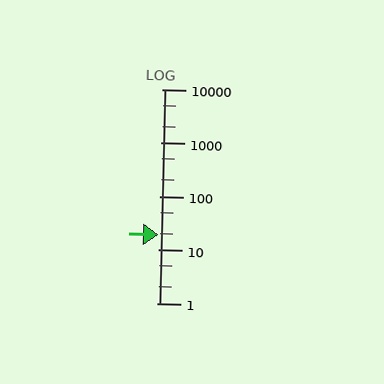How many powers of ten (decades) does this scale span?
The scale spans 4 decades, from 1 to 10000.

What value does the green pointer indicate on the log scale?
The pointer indicates approximately 19.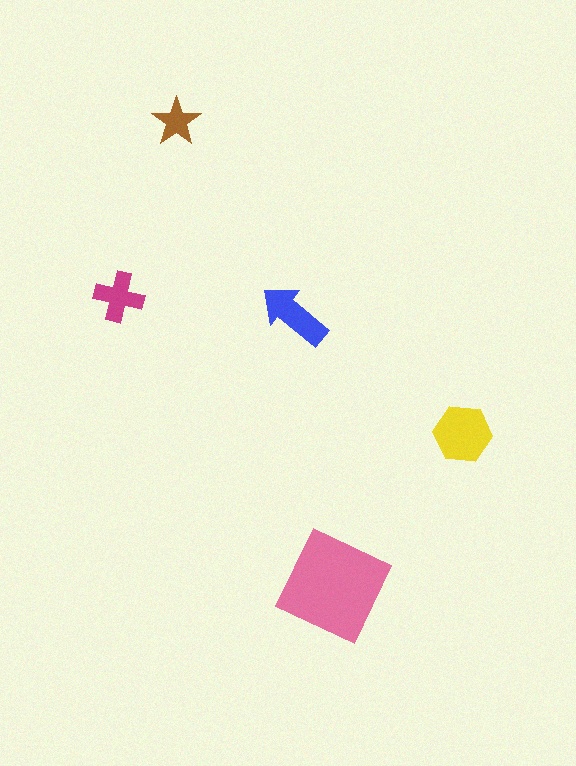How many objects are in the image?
There are 5 objects in the image.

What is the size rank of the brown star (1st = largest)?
5th.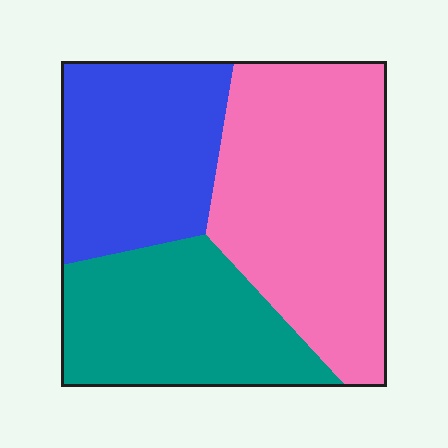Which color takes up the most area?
Pink, at roughly 45%.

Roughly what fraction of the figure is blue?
Blue takes up about one quarter (1/4) of the figure.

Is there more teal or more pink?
Pink.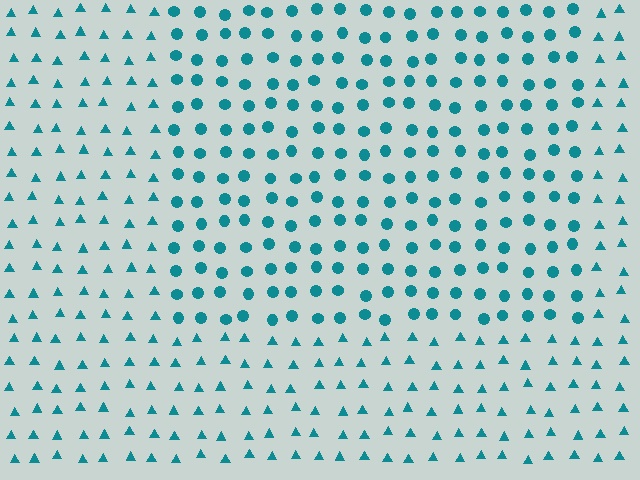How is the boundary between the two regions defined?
The boundary is defined by a change in element shape: circles inside vs. triangles outside. All elements share the same color and spacing.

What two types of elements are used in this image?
The image uses circles inside the rectangle region and triangles outside it.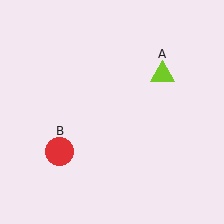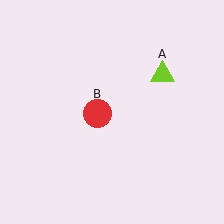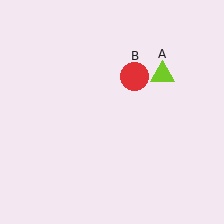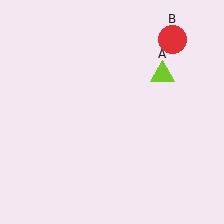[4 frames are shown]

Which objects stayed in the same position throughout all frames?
Lime triangle (object A) remained stationary.